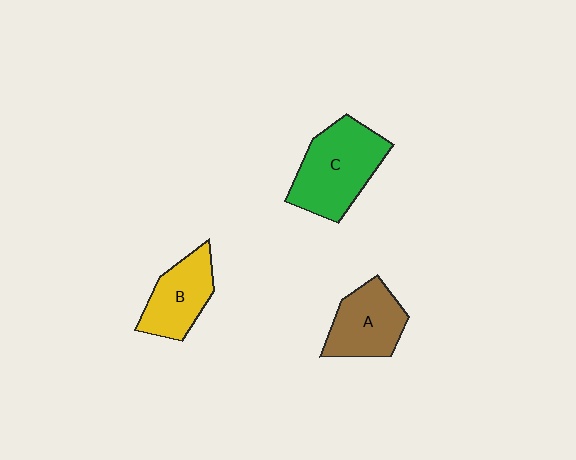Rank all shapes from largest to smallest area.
From largest to smallest: C (green), A (brown), B (yellow).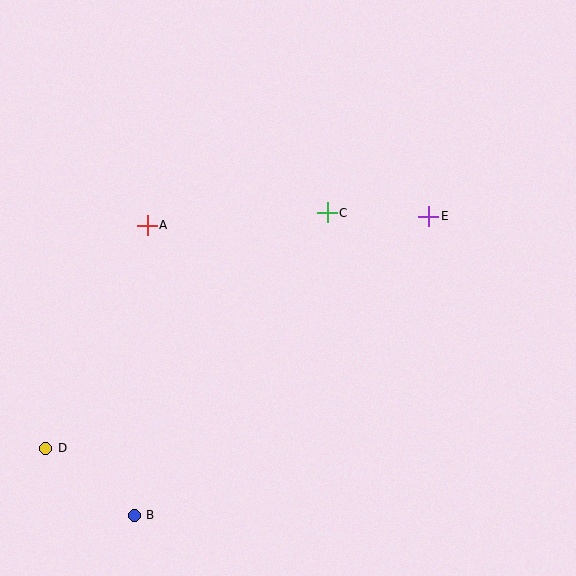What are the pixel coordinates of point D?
Point D is at (45, 448).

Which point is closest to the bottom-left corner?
Point D is closest to the bottom-left corner.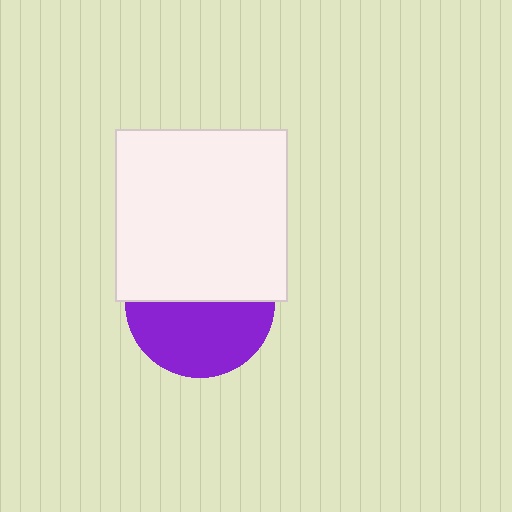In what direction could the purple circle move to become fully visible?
The purple circle could move down. That would shift it out from behind the white square entirely.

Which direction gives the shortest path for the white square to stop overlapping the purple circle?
Moving up gives the shortest separation.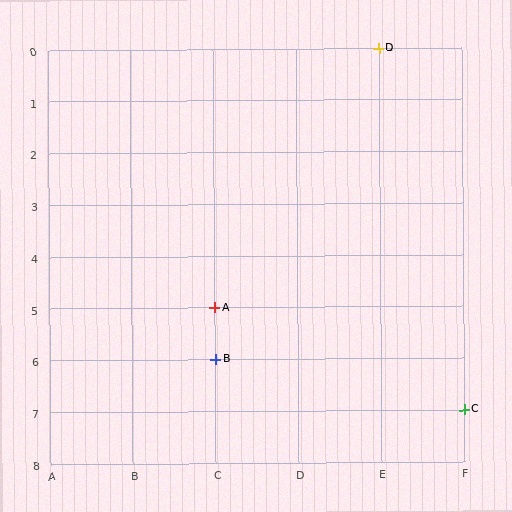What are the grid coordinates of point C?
Point C is at grid coordinates (F, 7).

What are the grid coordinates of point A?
Point A is at grid coordinates (C, 5).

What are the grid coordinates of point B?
Point B is at grid coordinates (C, 6).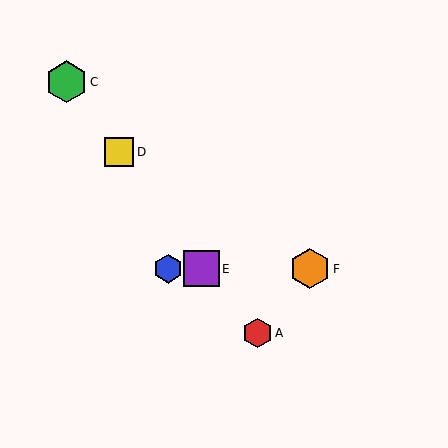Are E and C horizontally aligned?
No, E is at y≈269 and C is at y≈82.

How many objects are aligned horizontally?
3 objects (B, E, F) are aligned horizontally.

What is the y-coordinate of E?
Object E is at y≈269.